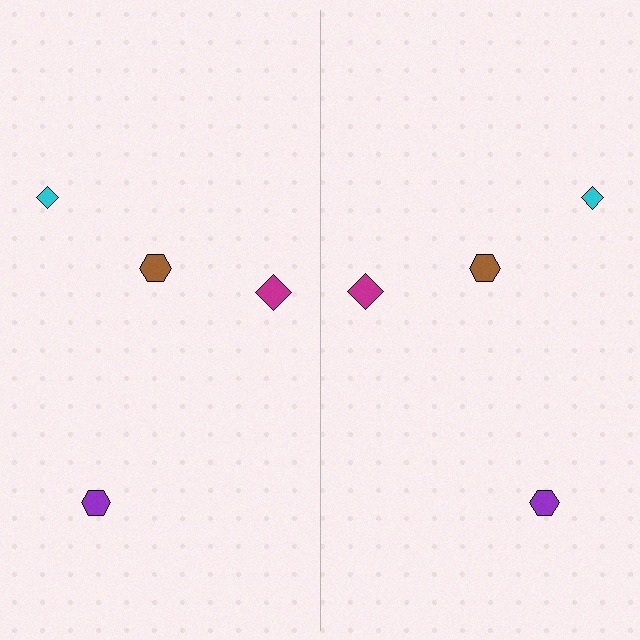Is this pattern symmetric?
Yes, this pattern has bilateral (reflection) symmetry.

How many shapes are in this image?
There are 8 shapes in this image.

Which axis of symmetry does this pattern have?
The pattern has a vertical axis of symmetry running through the center of the image.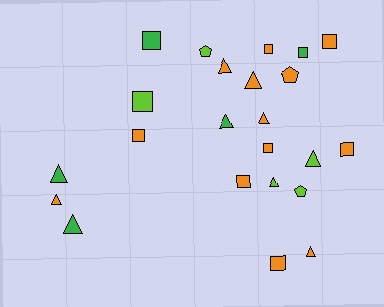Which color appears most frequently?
Orange, with 13 objects.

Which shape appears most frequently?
Square, with 10 objects.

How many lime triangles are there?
There are 2 lime triangles.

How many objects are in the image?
There are 23 objects.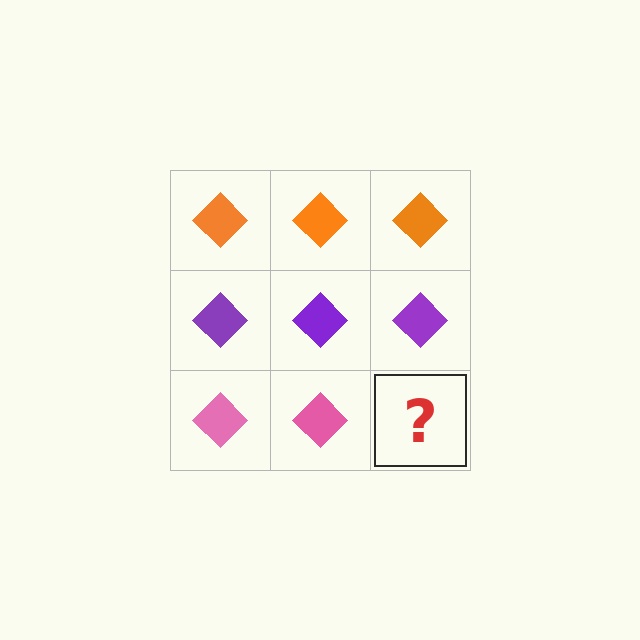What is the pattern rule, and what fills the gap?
The rule is that each row has a consistent color. The gap should be filled with a pink diamond.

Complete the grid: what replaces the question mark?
The question mark should be replaced with a pink diamond.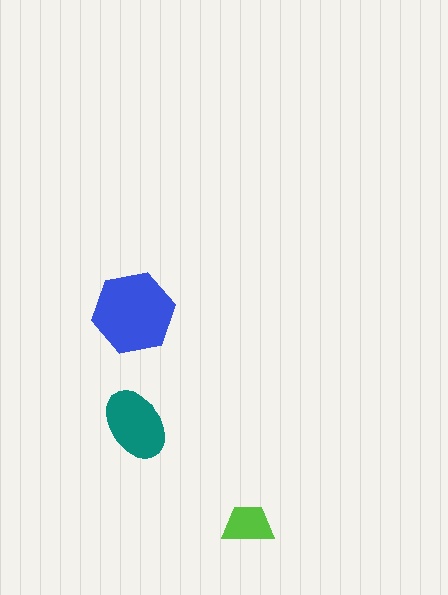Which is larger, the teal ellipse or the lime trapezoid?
The teal ellipse.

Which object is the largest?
The blue hexagon.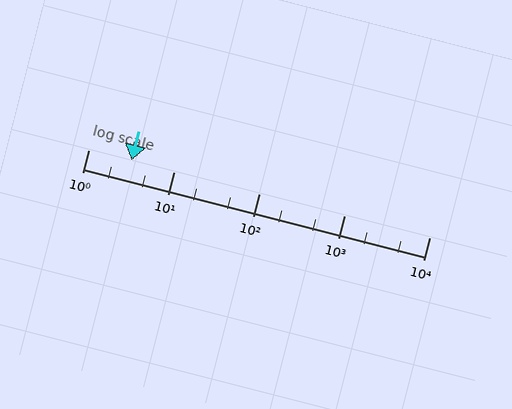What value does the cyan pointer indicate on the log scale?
The pointer indicates approximately 3.2.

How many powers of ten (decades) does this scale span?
The scale spans 4 decades, from 1 to 10000.